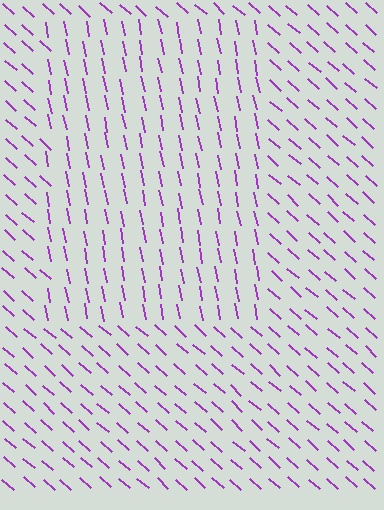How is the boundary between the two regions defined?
The boundary is defined purely by a change in line orientation (approximately 37 degrees difference). All lines are the same color and thickness.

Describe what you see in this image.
The image is filled with small purple line segments. A rectangle region in the image has lines oriented differently from the surrounding lines, creating a visible texture boundary.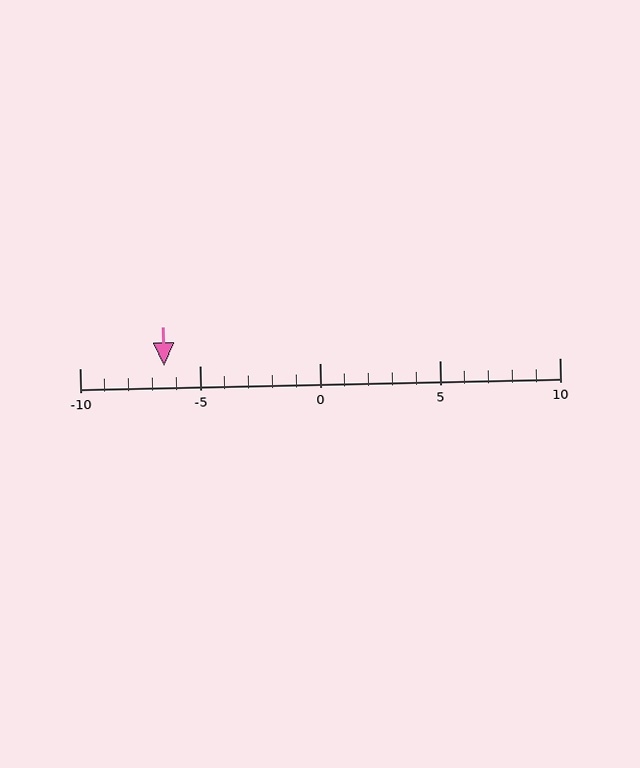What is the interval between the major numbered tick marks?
The major tick marks are spaced 5 units apart.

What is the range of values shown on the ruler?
The ruler shows values from -10 to 10.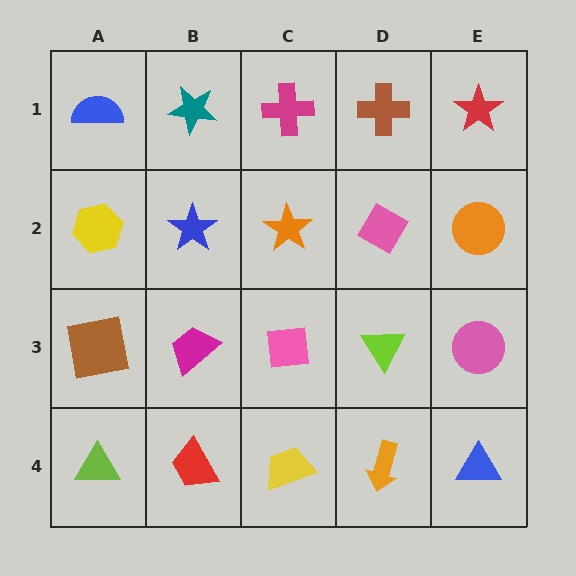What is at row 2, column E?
An orange circle.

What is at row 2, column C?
An orange star.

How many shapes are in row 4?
5 shapes.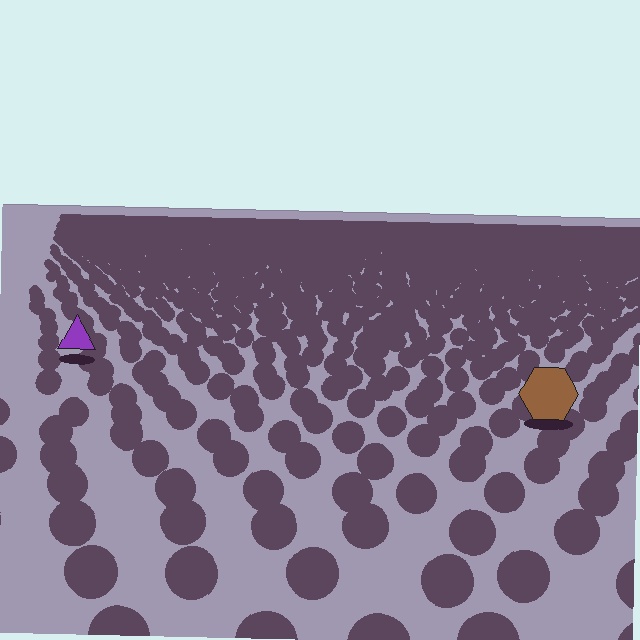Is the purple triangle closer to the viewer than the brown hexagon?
No. The brown hexagon is closer — you can tell from the texture gradient: the ground texture is coarser near it.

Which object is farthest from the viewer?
The purple triangle is farthest from the viewer. It appears smaller and the ground texture around it is denser.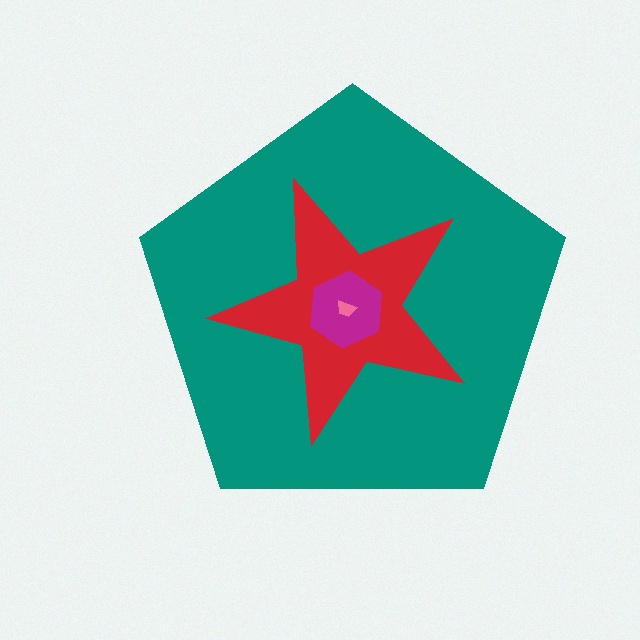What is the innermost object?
The pink trapezoid.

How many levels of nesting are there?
4.